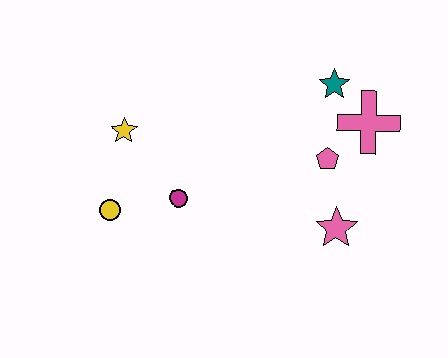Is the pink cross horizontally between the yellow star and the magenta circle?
No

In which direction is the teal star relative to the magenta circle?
The teal star is to the right of the magenta circle.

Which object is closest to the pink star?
The pink pentagon is closest to the pink star.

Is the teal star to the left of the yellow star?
No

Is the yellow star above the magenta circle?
Yes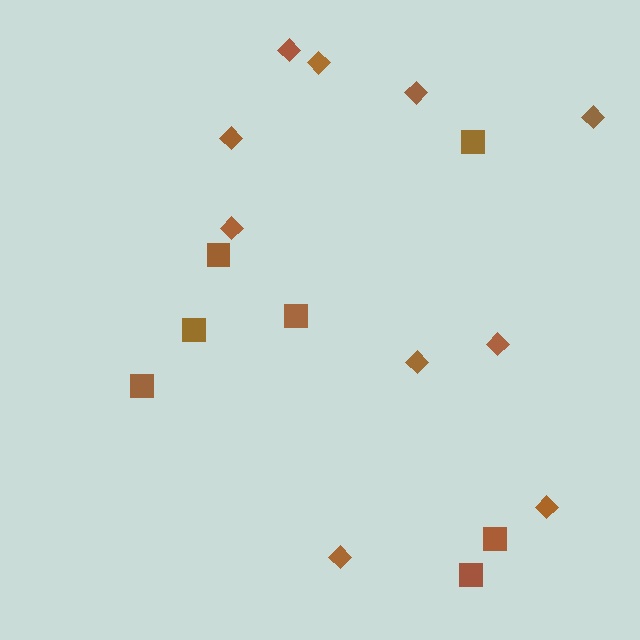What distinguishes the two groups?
There are 2 groups: one group of diamonds (10) and one group of squares (7).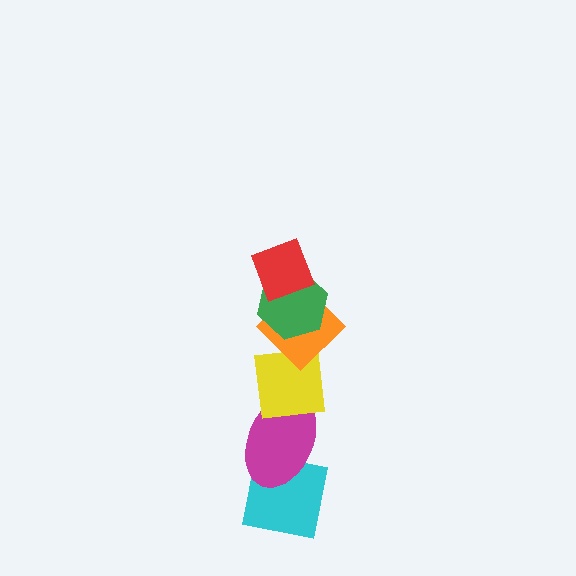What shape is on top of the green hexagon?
The red diamond is on top of the green hexagon.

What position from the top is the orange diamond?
The orange diamond is 3rd from the top.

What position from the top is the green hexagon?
The green hexagon is 2nd from the top.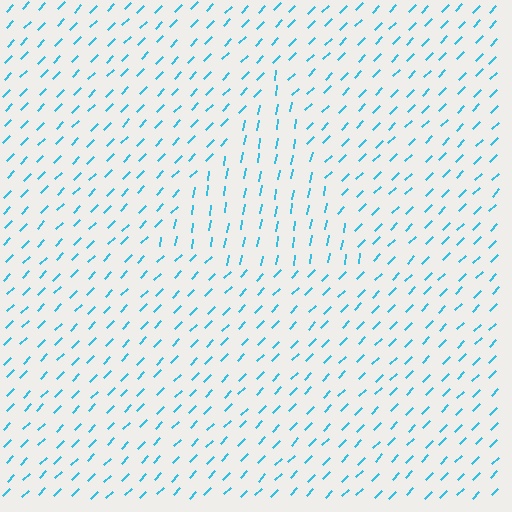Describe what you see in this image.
The image is filled with small cyan line segments. A triangle region in the image has lines oriented differently from the surrounding lines, creating a visible texture boundary.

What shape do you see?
I see a triangle.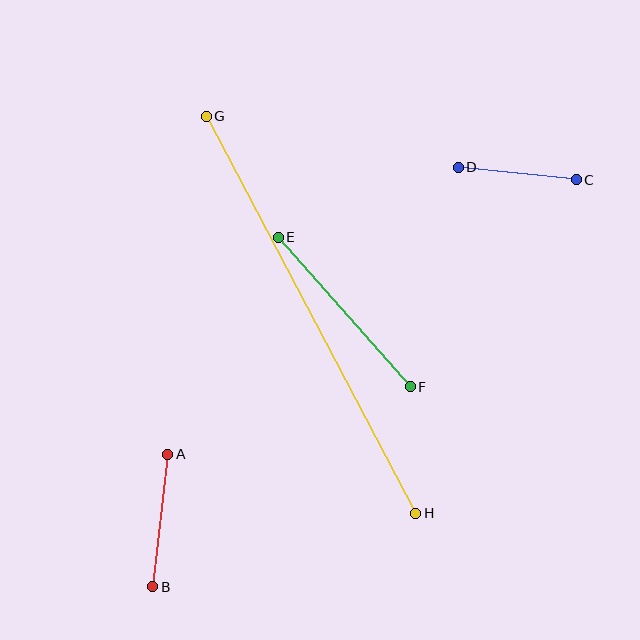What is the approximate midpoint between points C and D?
The midpoint is at approximately (517, 174) pixels.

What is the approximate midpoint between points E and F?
The midpoint is at approximately (344, 312) pixels.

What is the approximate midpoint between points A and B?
The midpoint is at approximately (160, 520) pixels.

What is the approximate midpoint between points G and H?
The midpoint is at approximately (311, 315) pixels.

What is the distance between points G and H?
The distance is approximately 448 pixels.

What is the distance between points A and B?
The distance is approximately 133 pixels.